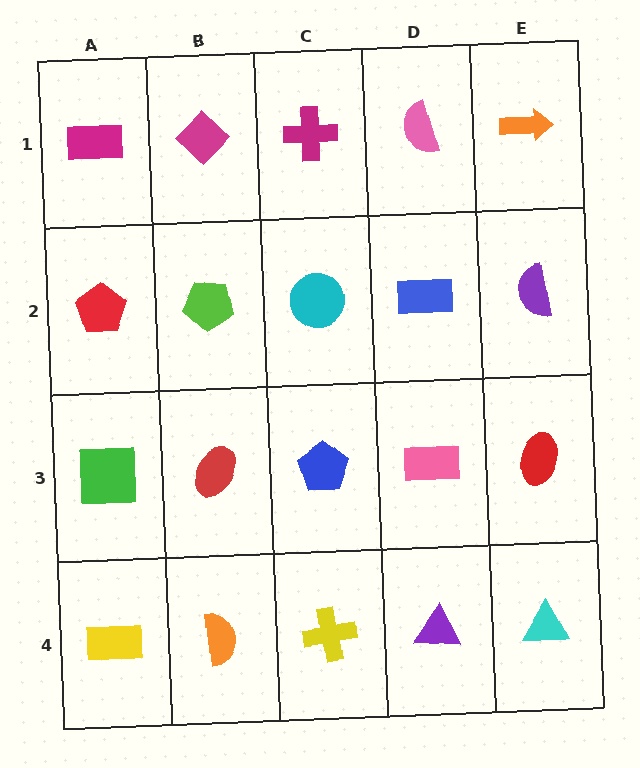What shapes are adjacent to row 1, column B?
A lime pentagon (row 2, column B), a magenta rectangle (row 1, column A), a magenta cross (row 1, column C).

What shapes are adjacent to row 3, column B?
A lime pentagon (row 2, column B), an orange semicircle (row 4, column B), a green square (row 3, column A), a blue pentagon (row 3, column C).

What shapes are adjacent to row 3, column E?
A purple semicircle (row 2, column E), a cyan triangle (row 4, column E), a pink rectangle (row 3, column D).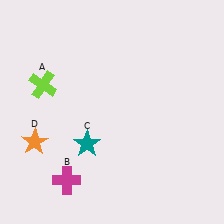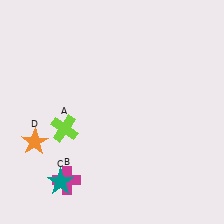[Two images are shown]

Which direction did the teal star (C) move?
The teal star (C) moved down.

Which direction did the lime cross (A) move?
The lime cross (A) moved down.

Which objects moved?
The objects that moved are: the lime cross (A), the teal star (C).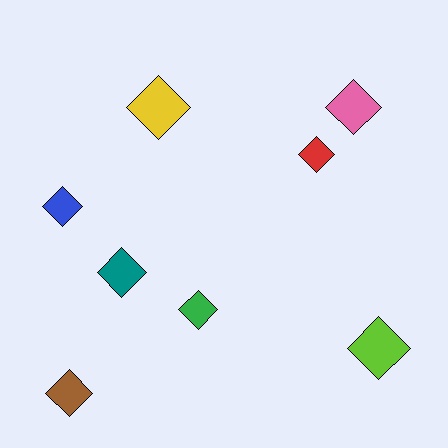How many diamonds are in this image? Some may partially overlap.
There are 8 diamonds.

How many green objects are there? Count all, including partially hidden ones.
There is 1 green object.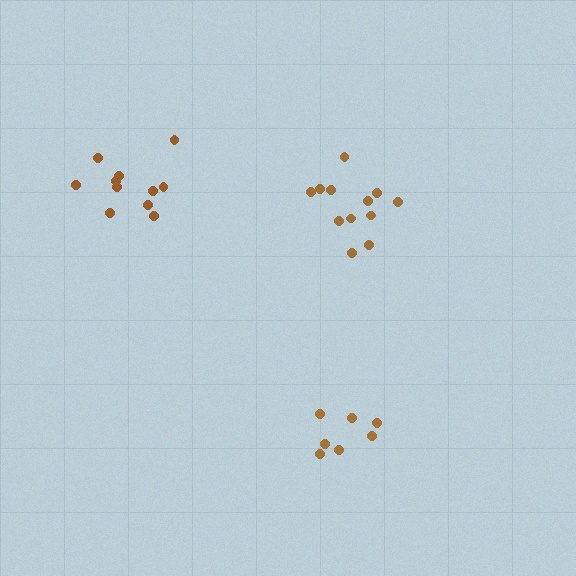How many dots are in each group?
Group 1: 12 dots, Group 2: 11 dots, Group 3: 7 dots (30 total).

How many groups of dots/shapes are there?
There are 3 groups.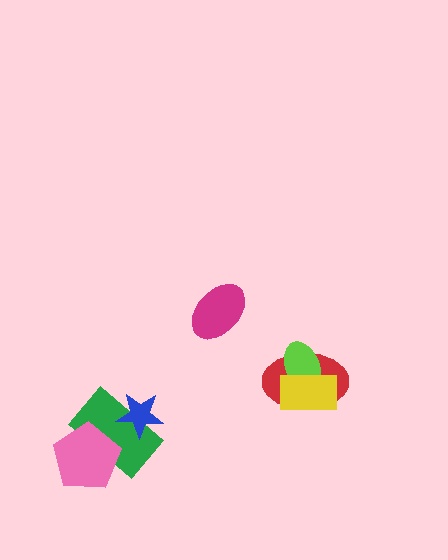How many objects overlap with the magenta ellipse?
0 objects overlap with the magenta ellipse.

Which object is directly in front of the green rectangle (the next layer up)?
The blue star is directly in front of the green rectangle.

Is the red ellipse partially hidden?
Yes, it is partially covered by another shape.